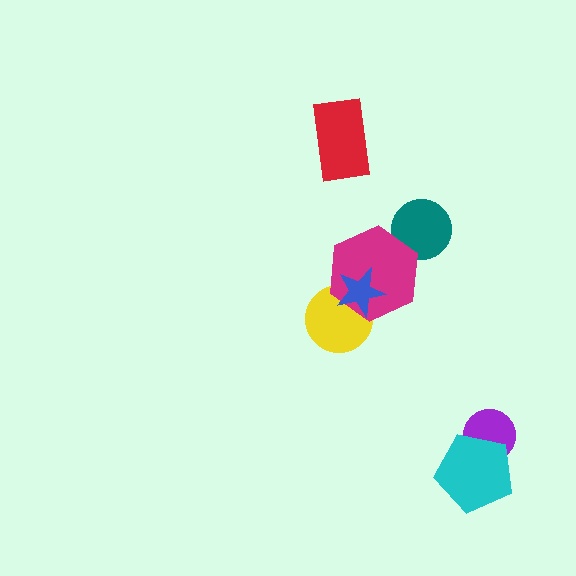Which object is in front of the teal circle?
The magenta hexagon is in front of the teal circle.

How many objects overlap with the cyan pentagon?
1 object overlaps with the cyan pentagon.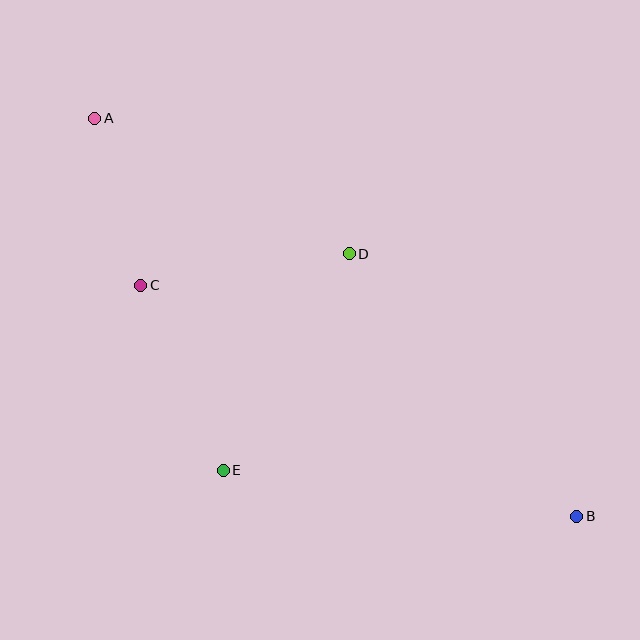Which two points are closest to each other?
Points A and C are closest to each other.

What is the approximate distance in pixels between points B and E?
The distance between B and E is approximately 357 pixels.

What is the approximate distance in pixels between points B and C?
The distance between B and C is approximately 493 pixels.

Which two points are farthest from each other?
Points A and B are farthest from each other.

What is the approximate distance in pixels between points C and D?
The distance between C and D is approximately 211 pixels.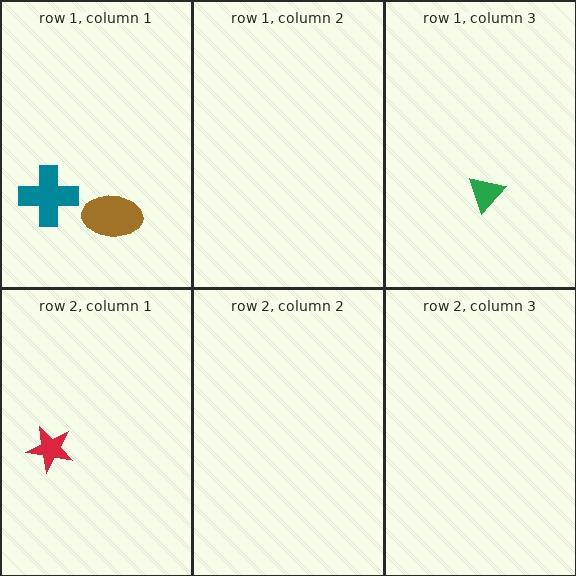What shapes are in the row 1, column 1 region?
The brown ellipse, the teal cross.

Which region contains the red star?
The row 2, column 1 region.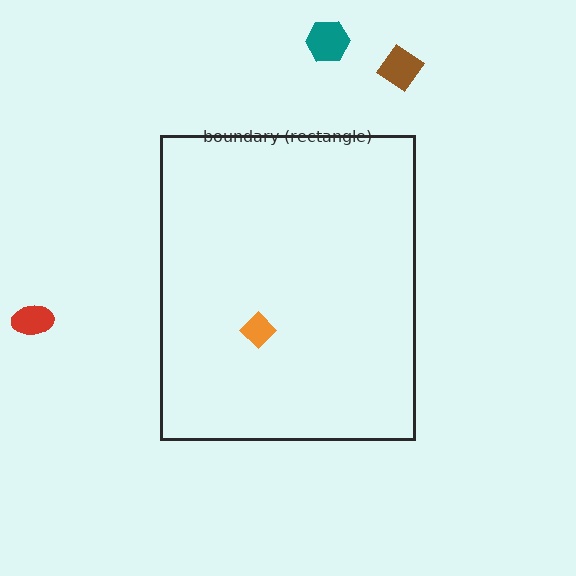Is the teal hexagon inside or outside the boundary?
Outside.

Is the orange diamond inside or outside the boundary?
Inside.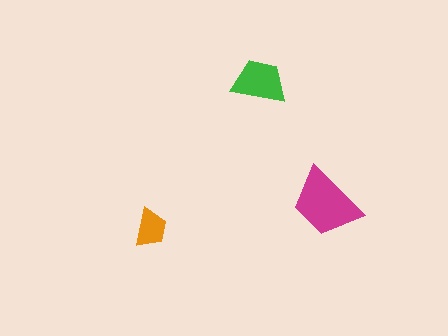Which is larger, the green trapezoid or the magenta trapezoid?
The magenta one.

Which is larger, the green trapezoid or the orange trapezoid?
The green one.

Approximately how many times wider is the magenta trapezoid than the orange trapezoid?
About 2 times wider.